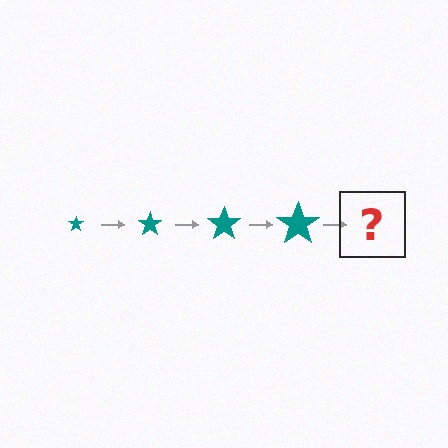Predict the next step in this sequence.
The next step is a teal star, larger than the previous one.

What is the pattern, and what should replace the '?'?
The pattern is that the star gets progressively larger each step. The '?' should be a teal star, larger than the previous one.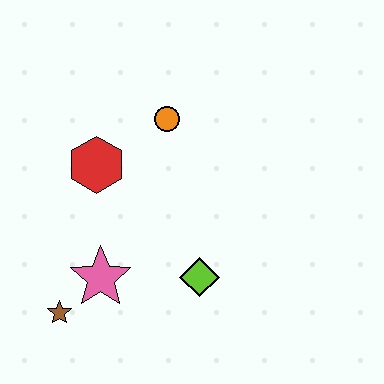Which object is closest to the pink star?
The brown star is closest to the pink star.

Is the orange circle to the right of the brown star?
Yes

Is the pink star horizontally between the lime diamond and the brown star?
Yes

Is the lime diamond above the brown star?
Yes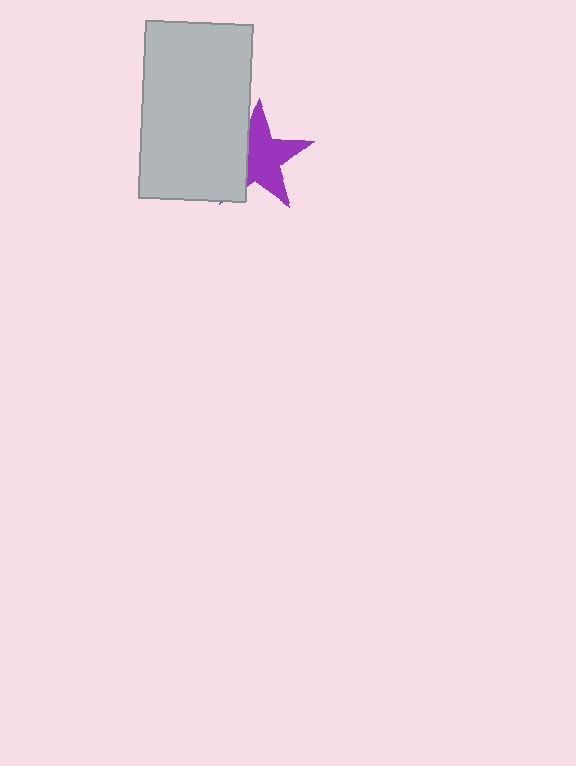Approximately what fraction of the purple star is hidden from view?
Roughly 36% of the purple star is hidden behind the light gray rectangle.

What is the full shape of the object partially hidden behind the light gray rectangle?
The partially hidden object is a purple star.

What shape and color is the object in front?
The object in front is a light gray rectangle.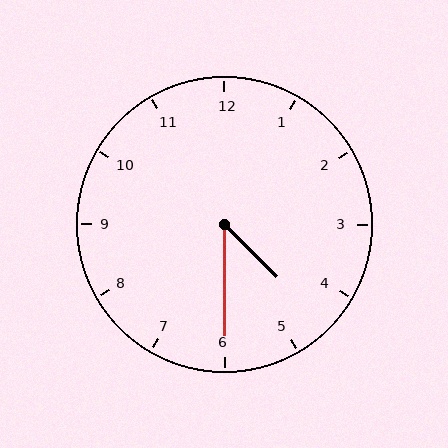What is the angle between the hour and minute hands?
Approximately 45 degrees.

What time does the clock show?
4:30.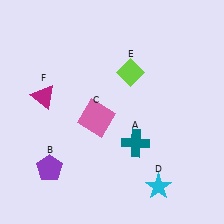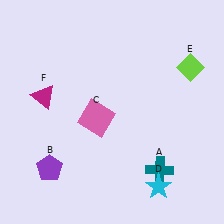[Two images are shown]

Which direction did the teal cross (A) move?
The teal cross (A) moved down.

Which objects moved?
The objects that moved are: the teal cross (A), the lime diamond (E).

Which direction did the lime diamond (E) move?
The lime diamond (E) moved right.